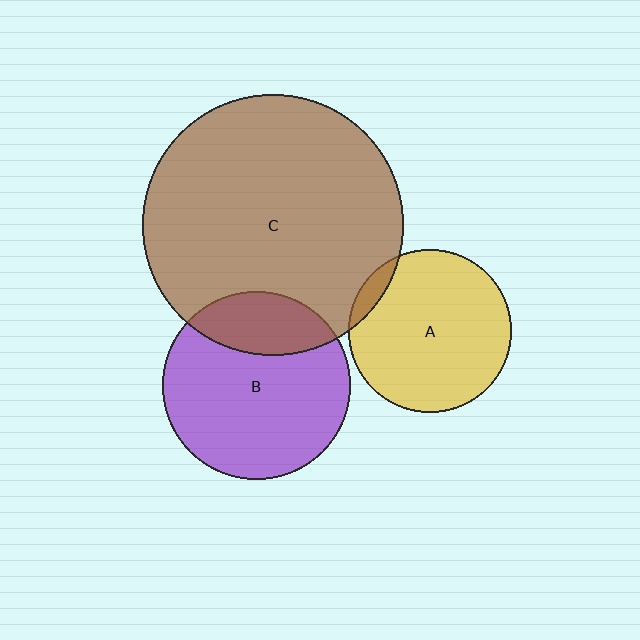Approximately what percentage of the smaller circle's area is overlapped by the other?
Approximately 25%.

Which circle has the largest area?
Circle C (brown).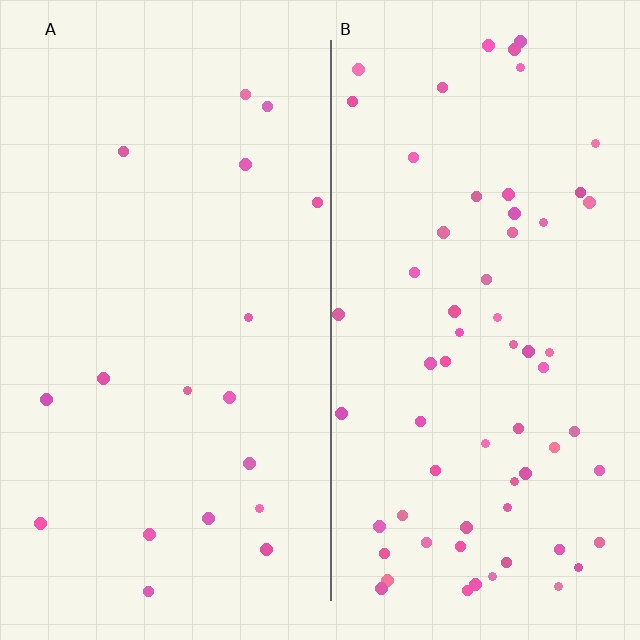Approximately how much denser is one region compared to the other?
Approximately 3.6× — region B over region A.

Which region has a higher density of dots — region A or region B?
B (the right).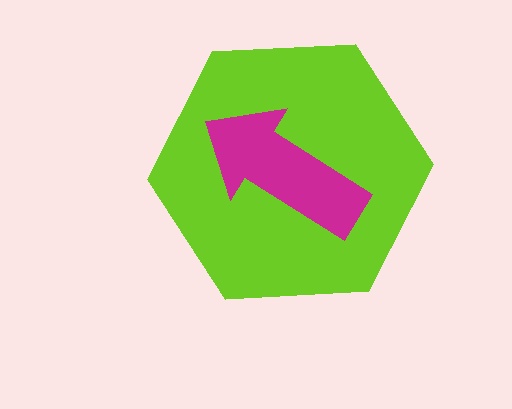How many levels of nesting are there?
2.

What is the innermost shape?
The magenta arrow.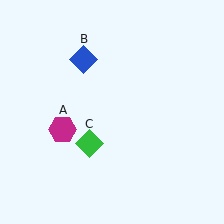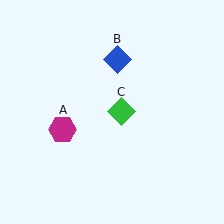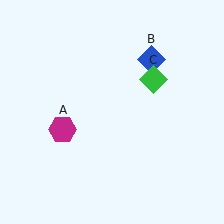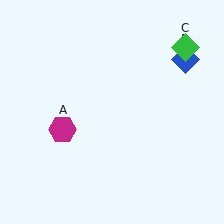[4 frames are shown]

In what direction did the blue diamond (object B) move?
The blue diamond (object B) moved right.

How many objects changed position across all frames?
2 objects changed position: blue diamond (object B), green diamond (object C).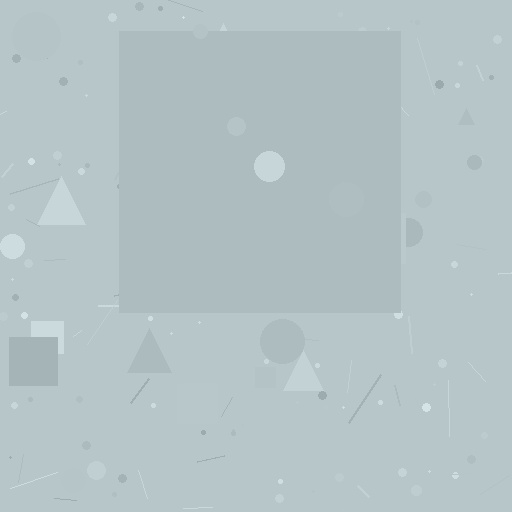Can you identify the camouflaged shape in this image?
The camouflaged shape is a square.